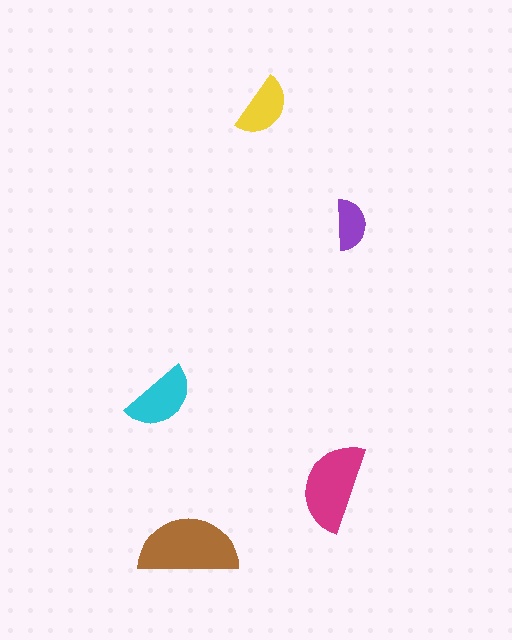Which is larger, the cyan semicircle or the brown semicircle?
The brown one.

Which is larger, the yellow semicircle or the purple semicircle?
The yellow one.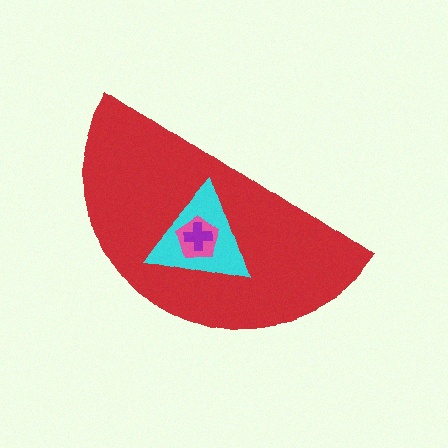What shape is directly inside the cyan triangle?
The pink pentagon.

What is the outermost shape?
The red semicircle.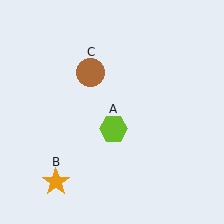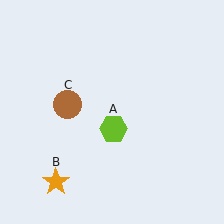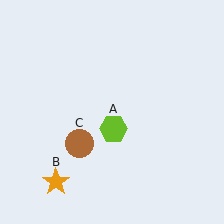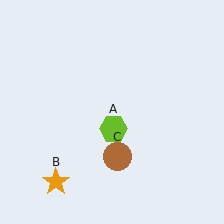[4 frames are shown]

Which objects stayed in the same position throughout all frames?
Lime hexagon (object A) and orange star (object B) remained stationary.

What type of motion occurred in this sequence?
The brown circle (object C) rotated counterclockwise around the center of the scene.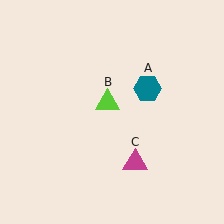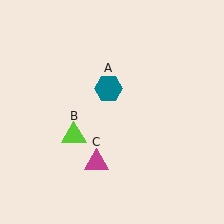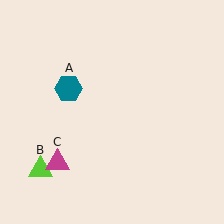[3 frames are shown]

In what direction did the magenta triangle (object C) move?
The magenta triangle (object C) moved left.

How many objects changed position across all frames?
3 objects changed position: teal hexagon (object A), lime triangle (object B), magenta triangle (object C).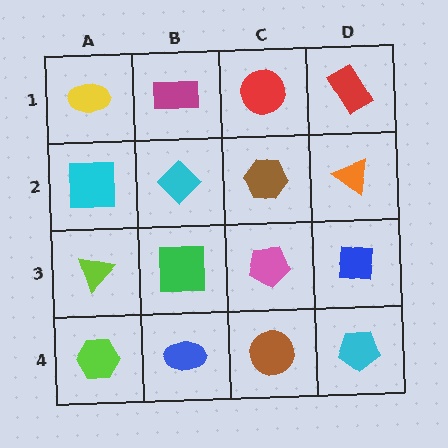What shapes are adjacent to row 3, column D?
An orange triangle (row 2, column D), a cyan pentagon (row 4, column D), a pink pentagon (row 3, column C).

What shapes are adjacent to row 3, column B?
A cyan diamond (row 2, column B), a blue ellipse (row 4, column B), a lime triangle (row 3, column A), a pink pentagon (row 3, column C).